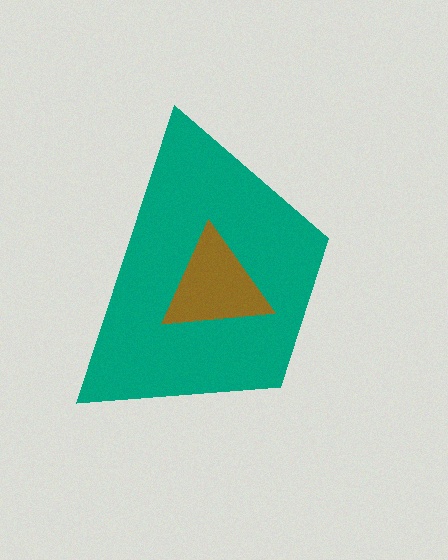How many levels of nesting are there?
2.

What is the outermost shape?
The teal trapezoid.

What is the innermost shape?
The brown triangle.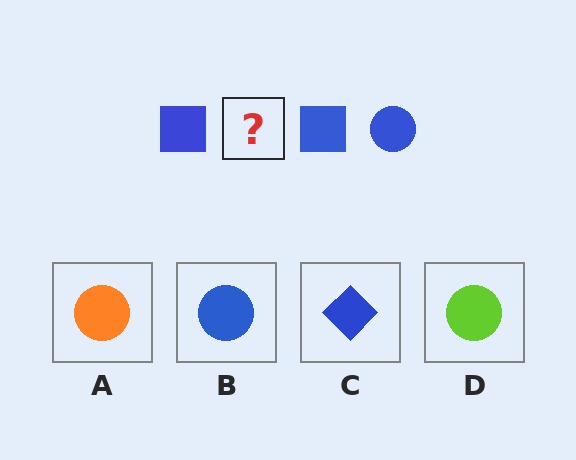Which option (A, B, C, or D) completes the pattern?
B.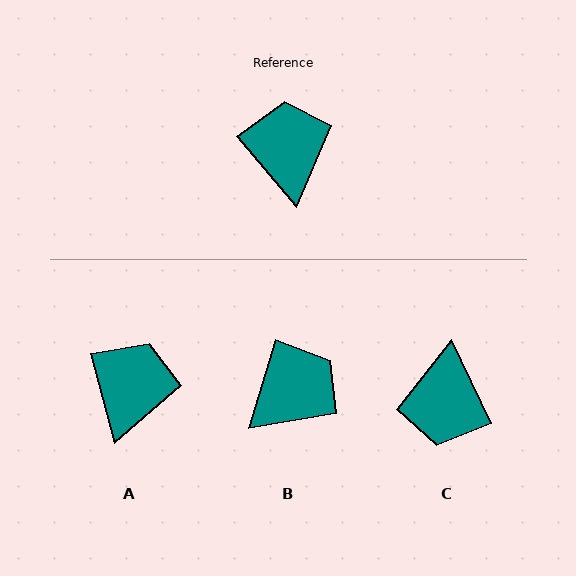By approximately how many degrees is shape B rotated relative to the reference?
Approximately 57 degrees clockwise.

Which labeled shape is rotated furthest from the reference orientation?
C, about 165 degrees away.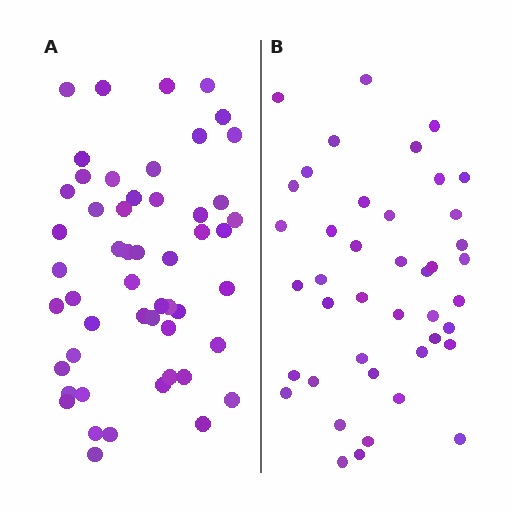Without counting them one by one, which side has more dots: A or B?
Region A (the left region) has more dots.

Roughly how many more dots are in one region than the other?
Region A has roughly 10 or so more dots than region B.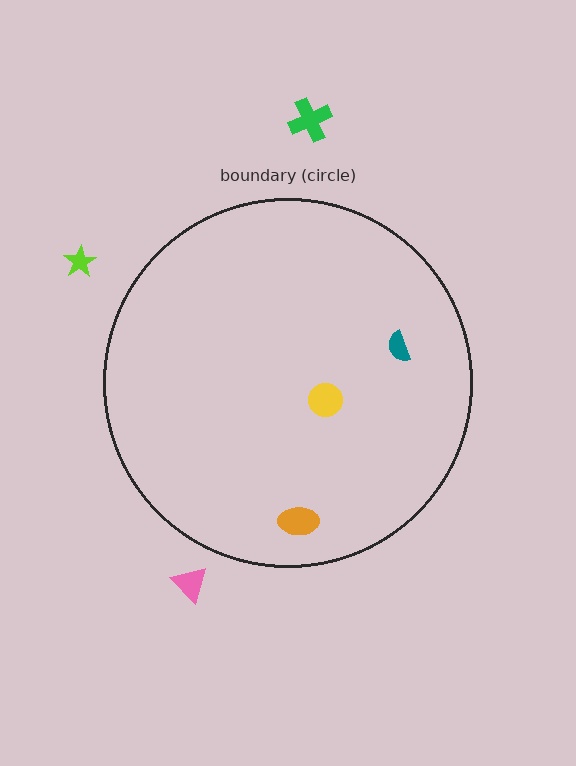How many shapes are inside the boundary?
3 inside, 3 outside.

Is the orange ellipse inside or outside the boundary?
Inside.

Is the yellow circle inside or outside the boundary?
Inside.